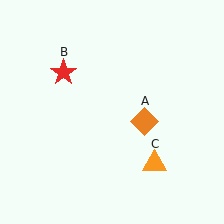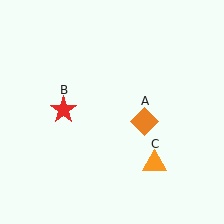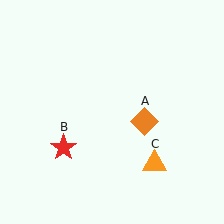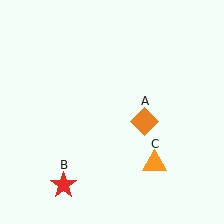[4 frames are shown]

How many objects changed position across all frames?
1 object changed position: red star (object B).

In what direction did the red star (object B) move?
The red star (object B) moved down.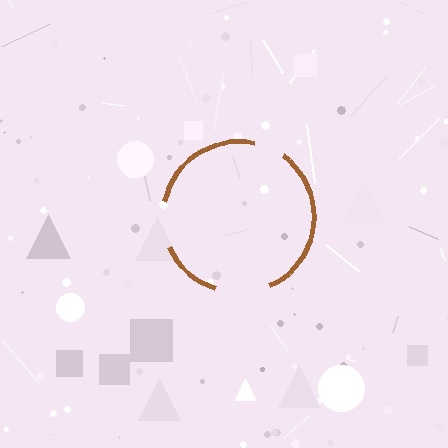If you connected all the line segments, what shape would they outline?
They would outline a circle.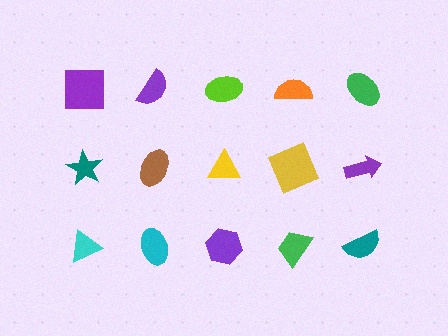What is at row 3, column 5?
A teal semicircle.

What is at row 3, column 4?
A green trapezoid.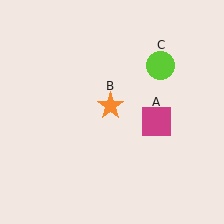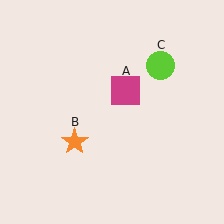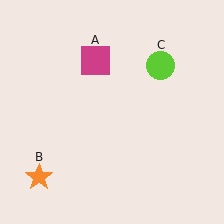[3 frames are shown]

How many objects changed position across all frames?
2 objects changed position: magenta square (object A), orange star (object B).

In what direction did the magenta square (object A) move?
The magenta square (object A) moved up and to the left.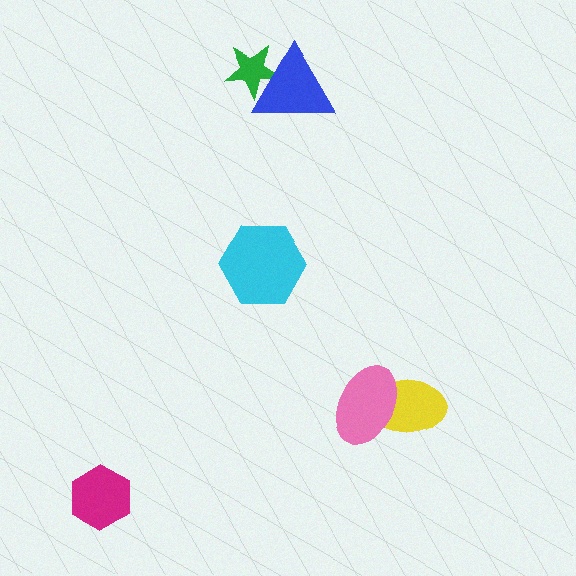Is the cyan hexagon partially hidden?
No, no other shape covers it.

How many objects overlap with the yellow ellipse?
1 object overlaps with the yellow ellipse.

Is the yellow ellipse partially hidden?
Yes, it is partially covered by another shape.